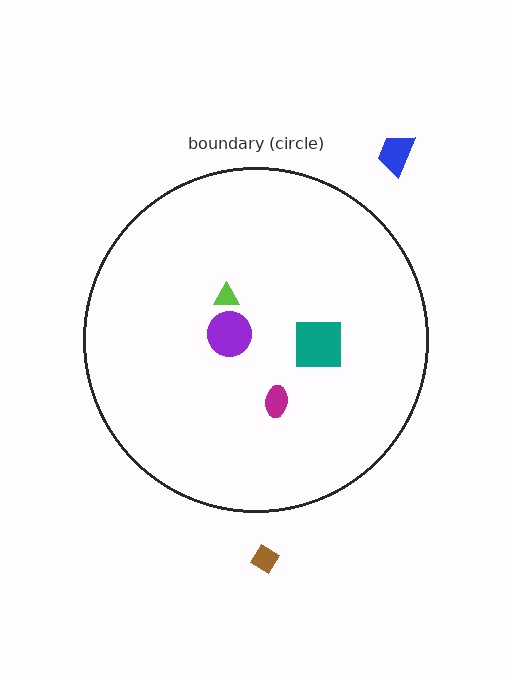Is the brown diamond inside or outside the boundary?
Outside.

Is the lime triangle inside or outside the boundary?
Inside.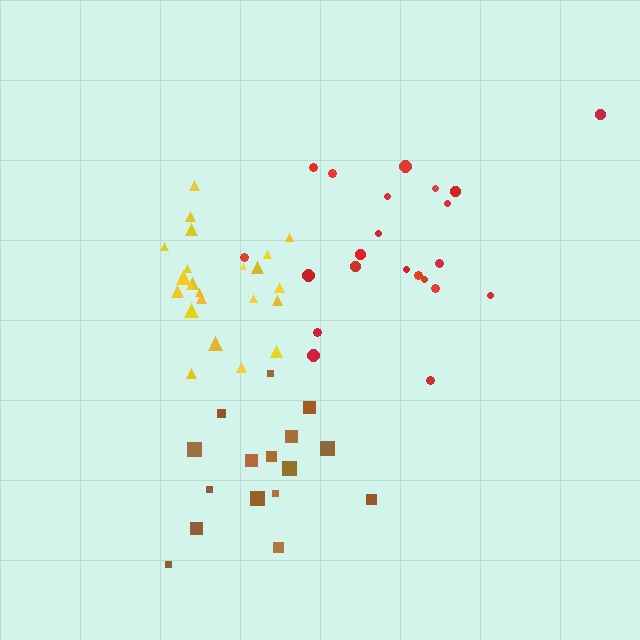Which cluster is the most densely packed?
Yellow.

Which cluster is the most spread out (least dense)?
Brown.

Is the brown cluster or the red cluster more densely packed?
Red.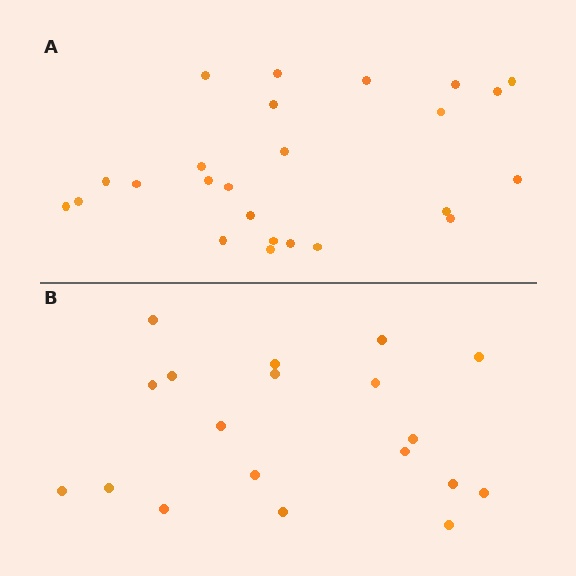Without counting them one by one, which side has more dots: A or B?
Region A (the top region) has more dots.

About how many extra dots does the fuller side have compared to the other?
Region A has about 6 more dots than region B.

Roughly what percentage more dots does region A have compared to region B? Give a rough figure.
About 30% more.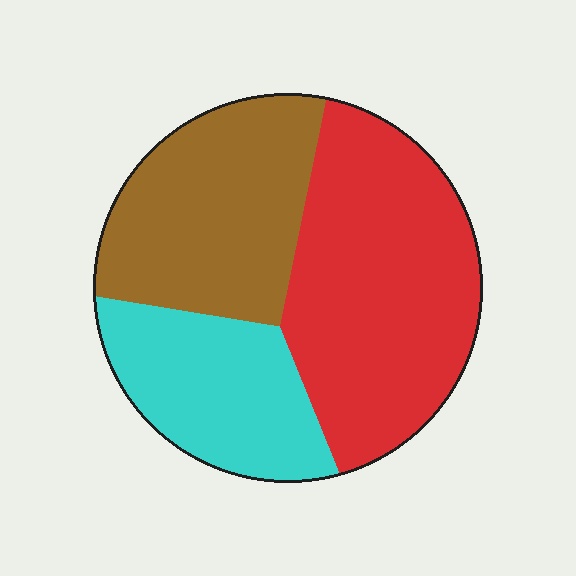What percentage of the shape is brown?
Brown takes up between a sixth and a third of the shape.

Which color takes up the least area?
Cyan, at roughly 25%.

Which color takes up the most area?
Red, at roughly 45%.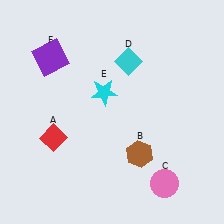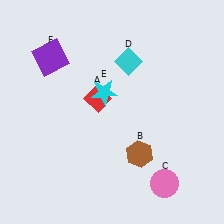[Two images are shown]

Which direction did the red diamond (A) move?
The red diamond (A) moved right.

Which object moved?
The red diamond (A) moved right.